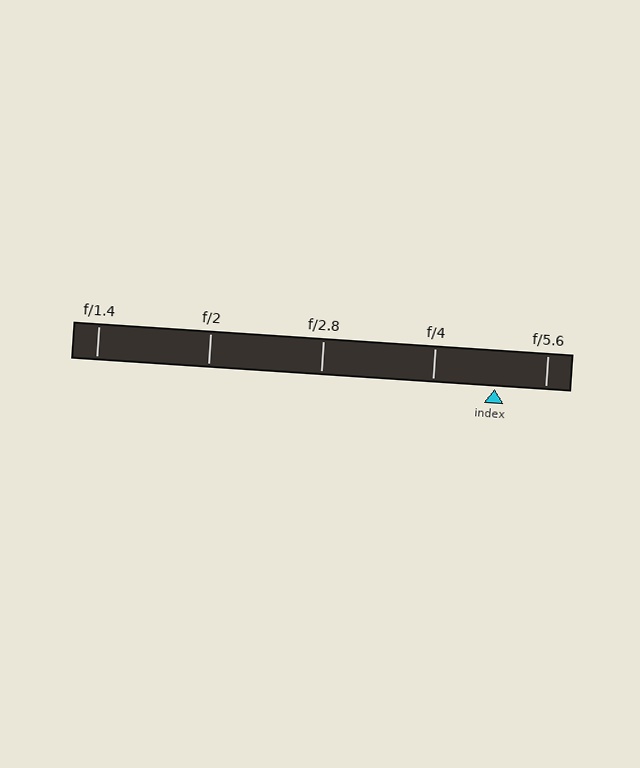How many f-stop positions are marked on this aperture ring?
There are 5 f-stop positions marked.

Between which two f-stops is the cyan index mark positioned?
The index mark is between f/4 and f/5.6.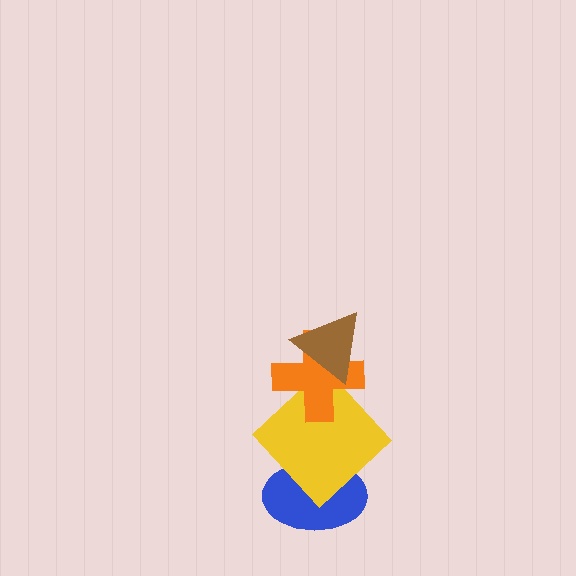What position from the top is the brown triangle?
The brown triangle is 1st from the top.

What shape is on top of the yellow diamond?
The orange cross is on top of the yellow diamond.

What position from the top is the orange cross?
The orange cross is 2nd from the top.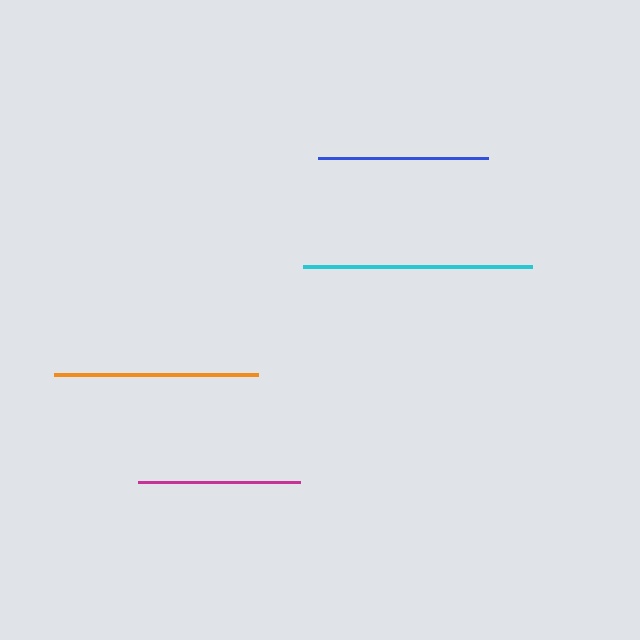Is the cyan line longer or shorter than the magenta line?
The cyan line is longer than the magenta line.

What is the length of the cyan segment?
The cyan segment is approximately 229 pixels long.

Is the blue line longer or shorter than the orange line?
The orange line is longer than the blue line.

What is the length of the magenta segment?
The magenta segment is approximately 162 pixels long.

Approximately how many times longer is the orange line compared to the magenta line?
The orange line is approximately 1.3 times the length of the magenta line.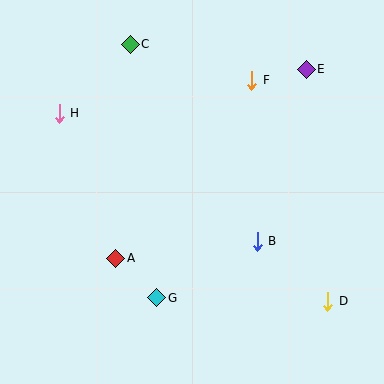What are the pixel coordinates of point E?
Point E is at (306, 69).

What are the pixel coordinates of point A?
Point A is at (116, 258).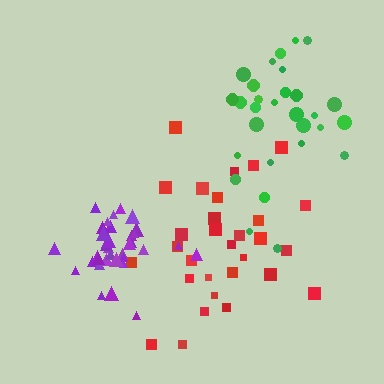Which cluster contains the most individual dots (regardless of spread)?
Purple (34).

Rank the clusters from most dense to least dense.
purple, green, red.